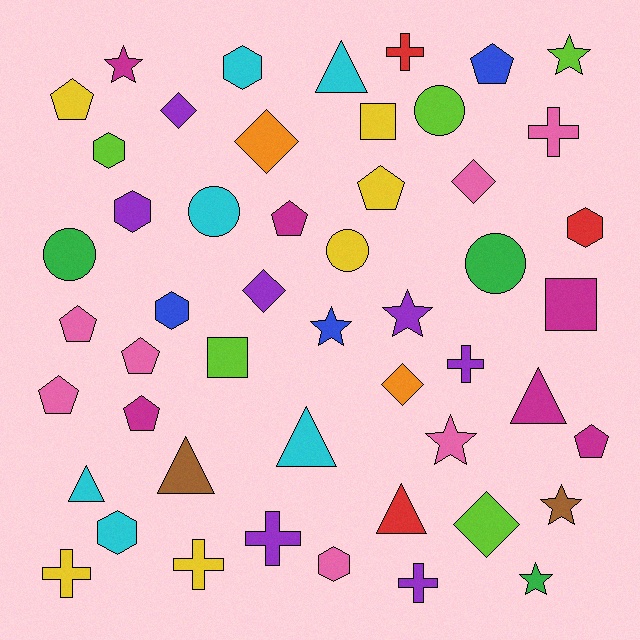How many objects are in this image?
There are 50 objects.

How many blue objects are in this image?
There are 3 blue objects.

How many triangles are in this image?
There are 6 triangles.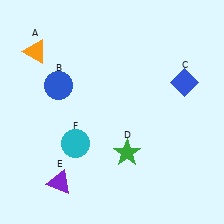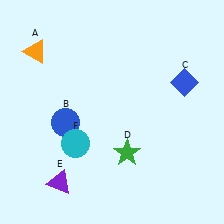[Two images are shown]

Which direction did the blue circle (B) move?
The blue circle (B) moved down.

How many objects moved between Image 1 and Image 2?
1 object moved between the two images.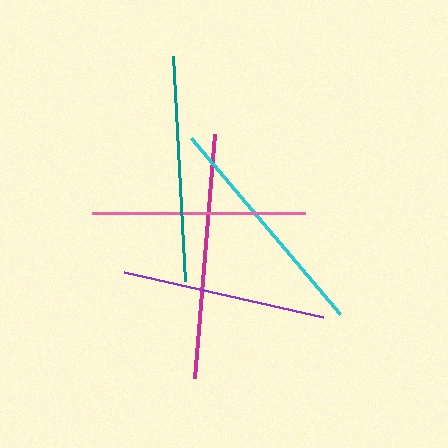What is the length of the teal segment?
The teal segment is approximately 225 pixels long.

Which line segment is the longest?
The magenta line is the longest at approximately 244 pixels.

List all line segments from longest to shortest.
From longest to shortest: magenta, cyan, teal, pink, purple.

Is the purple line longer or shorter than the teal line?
The teal line is longer than the purple line.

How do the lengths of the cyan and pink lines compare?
The cyan and pink lines are approximately the same length.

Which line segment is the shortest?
The purple line is the shortest at approximately 204 pixels.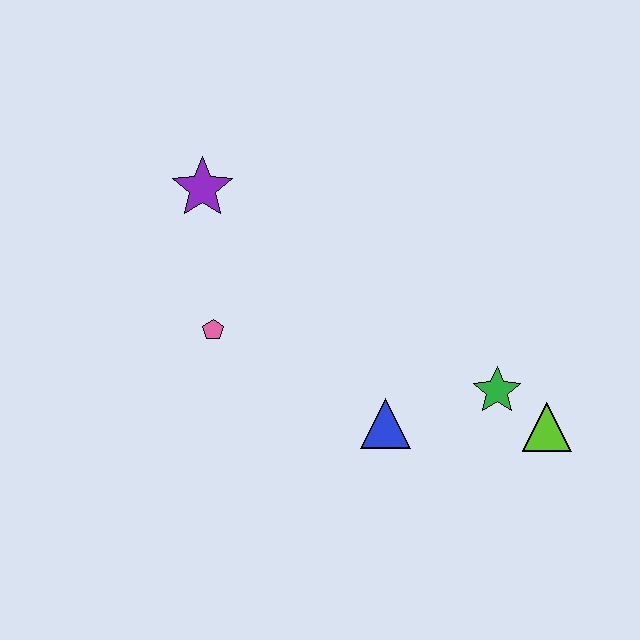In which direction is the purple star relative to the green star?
The purple star is to the left of the green star.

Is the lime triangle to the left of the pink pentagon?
No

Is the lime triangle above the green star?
No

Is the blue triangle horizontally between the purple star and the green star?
Yes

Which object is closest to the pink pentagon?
The purple star is closest to the pink pentagon.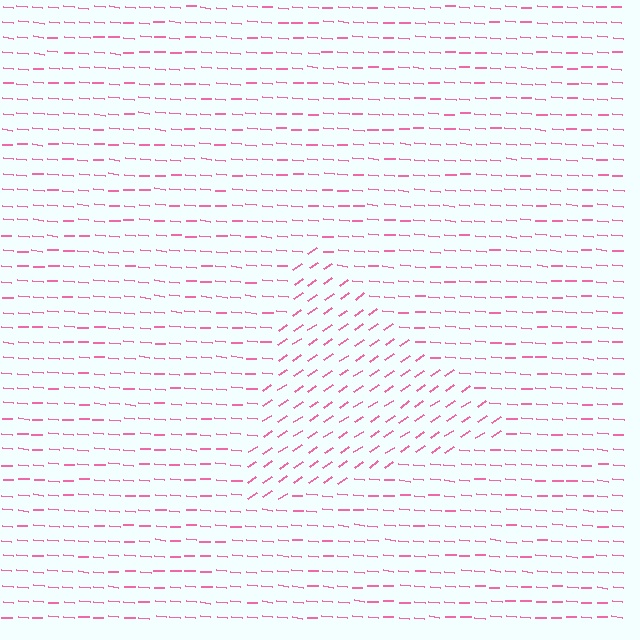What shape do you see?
I see a triangle.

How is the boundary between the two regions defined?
The boundary is defined purely by a change in line orientation (approximately 39 degrees difference). All lines are the same color and thickness.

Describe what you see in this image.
The image is filled with small pink line segments. A triangle region in the image has lines oriented differently from the surrounding lines, creating a visible texture boundary.